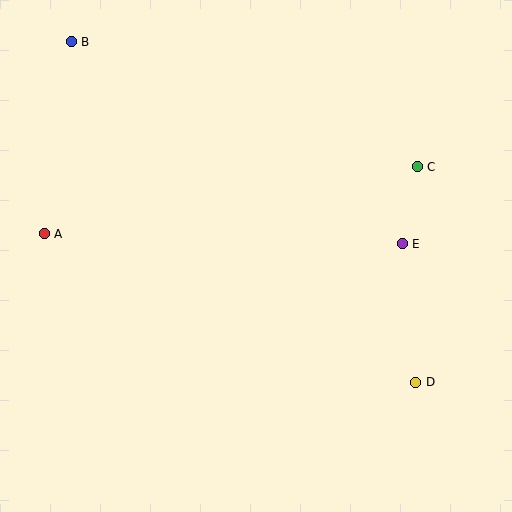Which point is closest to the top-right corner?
Point C is closest to the top-right corner.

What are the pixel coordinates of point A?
Point A is at (44, 234).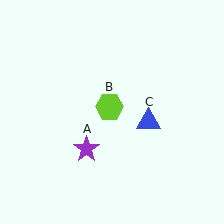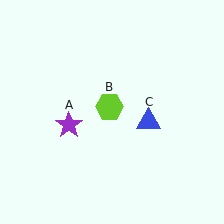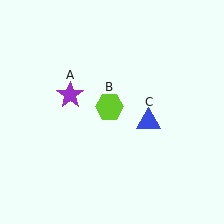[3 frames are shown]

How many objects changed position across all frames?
1 object changed position: purple star (object A).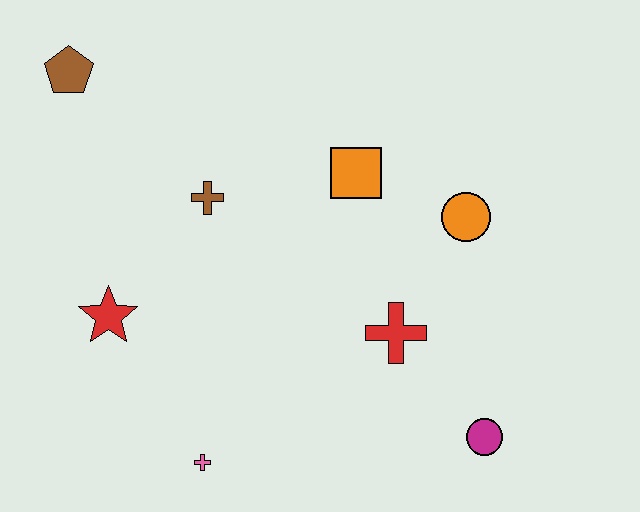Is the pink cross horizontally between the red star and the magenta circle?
Yes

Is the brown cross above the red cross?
Yes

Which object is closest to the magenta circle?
The red cross is closest to the magenta circle.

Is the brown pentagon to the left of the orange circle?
Yes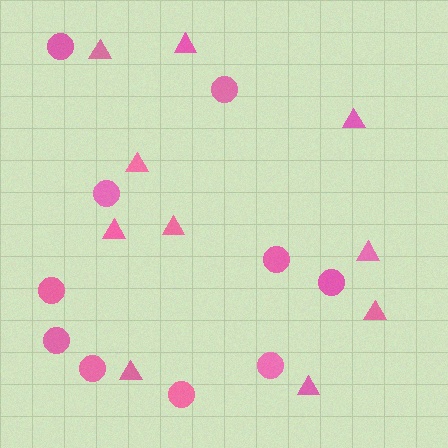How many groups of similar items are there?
There are 2 groups: one group of circles (10) and one group of triangles (10).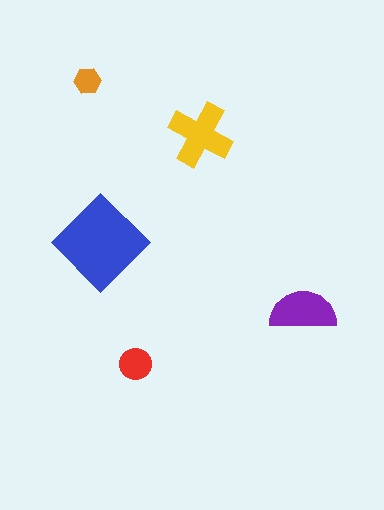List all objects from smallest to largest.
The orange hexagon, the red circle, the purple semicircle, the yellow cross, the blue diamond.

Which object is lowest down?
The red circle is bottommost.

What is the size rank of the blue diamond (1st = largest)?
1st.